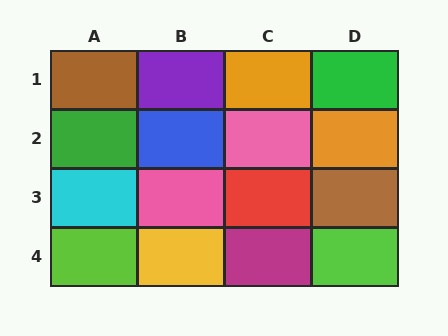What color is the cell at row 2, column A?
Green.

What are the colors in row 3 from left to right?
Cyan, pink, red, brown.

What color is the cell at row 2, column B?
Blue.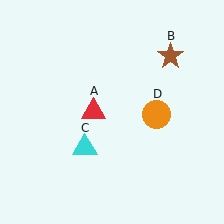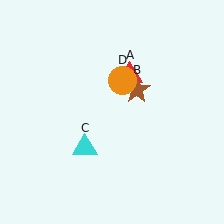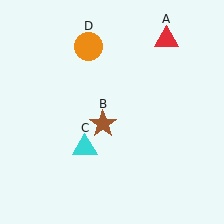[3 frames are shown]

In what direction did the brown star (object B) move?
The brown star (object B) moved down and to the left.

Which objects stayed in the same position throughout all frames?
Cyan triangle (object C) remained stationary.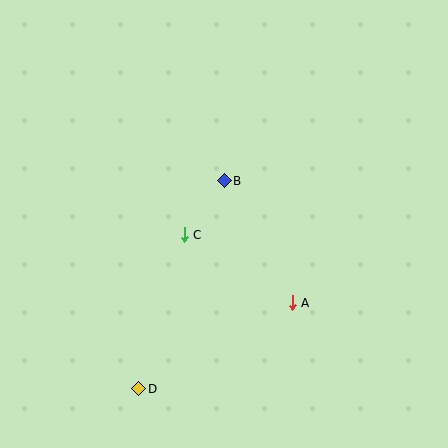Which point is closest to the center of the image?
Point C at (184, 235) is closest to the center.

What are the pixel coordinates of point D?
Point D is at (139, 389).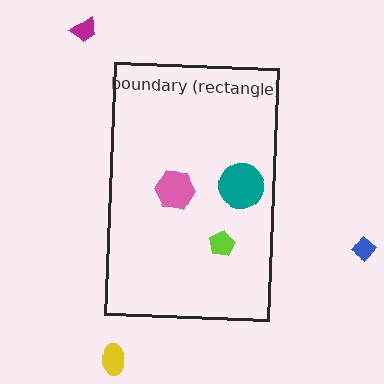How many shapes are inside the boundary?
3 inside, 3 outside.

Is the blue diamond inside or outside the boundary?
Outside.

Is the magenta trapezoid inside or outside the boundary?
Outside.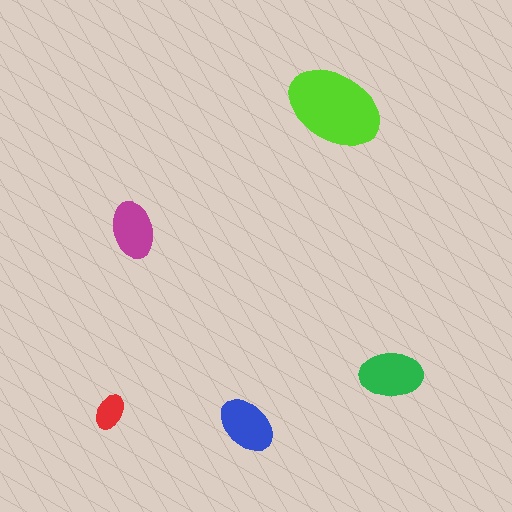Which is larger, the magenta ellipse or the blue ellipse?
The blue one.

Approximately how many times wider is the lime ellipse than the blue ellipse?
About 1.5 times wider.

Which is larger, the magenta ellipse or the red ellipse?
The magenta one.